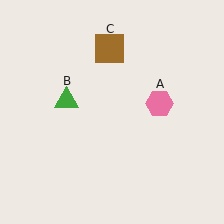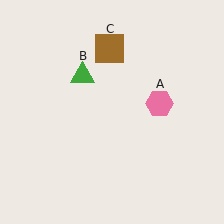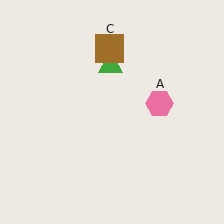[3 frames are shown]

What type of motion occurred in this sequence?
The green triangle (object B) rotated clockwise around the center of the scene.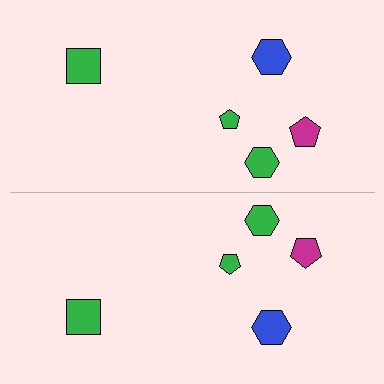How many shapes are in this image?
There are 10 shapes in this image.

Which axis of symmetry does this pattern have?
The pattern has a horizontal axis of symmetry running through the center of the image.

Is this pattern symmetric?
Yes, this pattern has bilateral (reflection) symmetry.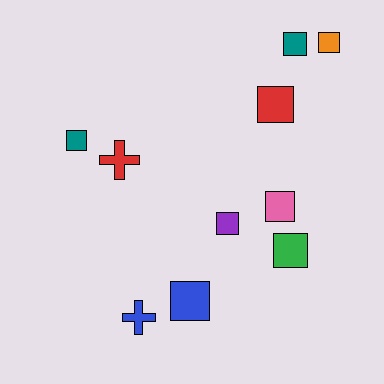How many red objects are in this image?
There are 2 red objects.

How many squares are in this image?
There are 8 squares.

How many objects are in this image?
There are 10 objects.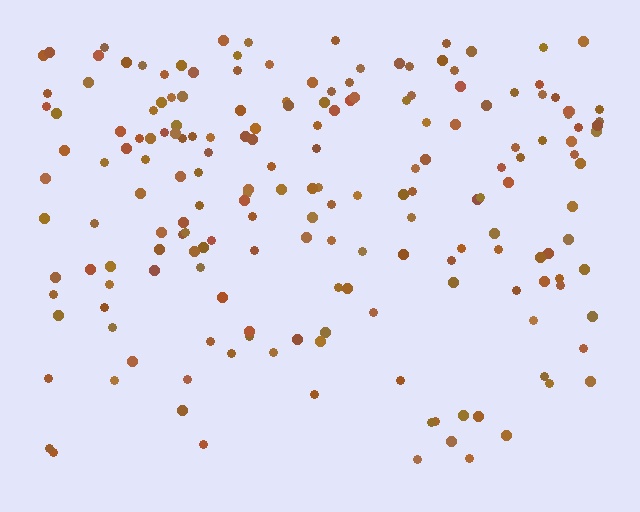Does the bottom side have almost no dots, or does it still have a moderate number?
Still a moderate number, just noticeably fewer than the top.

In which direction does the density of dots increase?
From bottom to top, with the top side densest.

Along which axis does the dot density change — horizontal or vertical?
Vertical.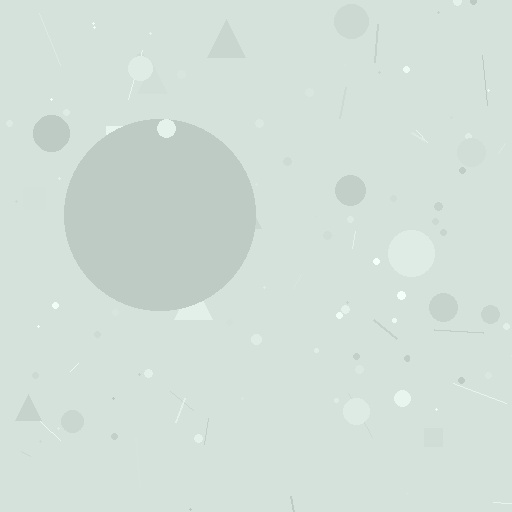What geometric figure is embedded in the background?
A circle is embedded in the background.